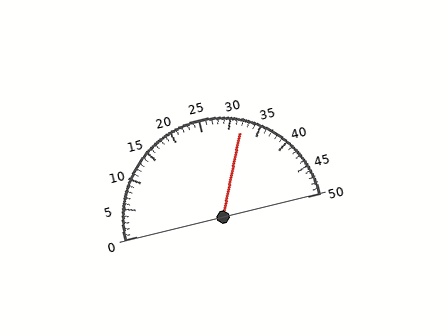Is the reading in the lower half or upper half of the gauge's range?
The reading is in the upper half of the range (0 to 50).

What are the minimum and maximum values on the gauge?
The gauge ranges from 0 to 50.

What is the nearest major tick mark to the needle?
The nearest major tick mark is 30.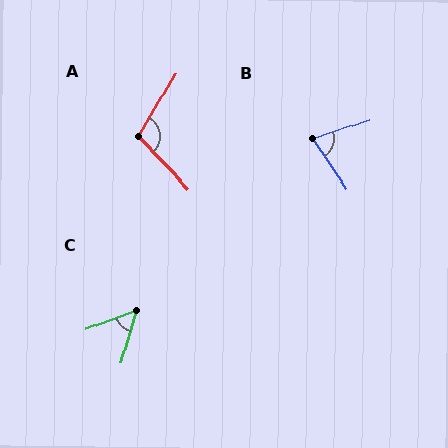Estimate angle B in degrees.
Approximately 75 degrees.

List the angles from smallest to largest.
C (53°), B (75°), A (106°).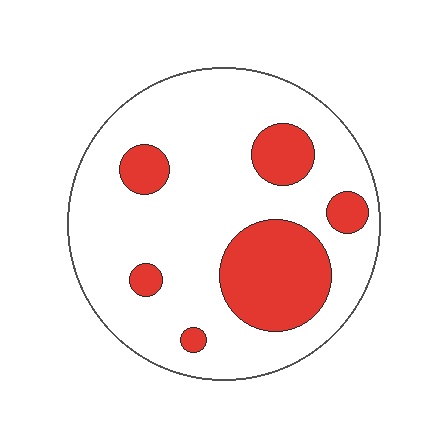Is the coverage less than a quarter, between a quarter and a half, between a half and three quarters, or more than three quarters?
Less than a quarter.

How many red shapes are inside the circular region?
6.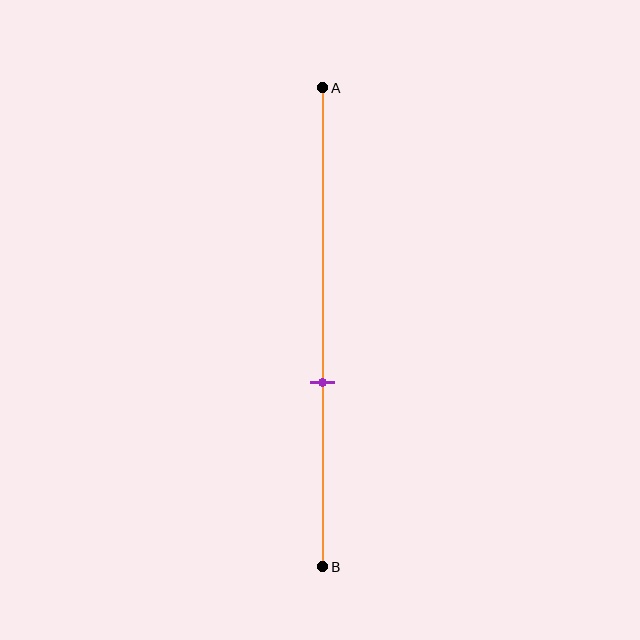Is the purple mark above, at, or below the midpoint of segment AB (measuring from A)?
The purple mark is below the midpoint of segment AB.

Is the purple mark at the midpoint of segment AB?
No, the mark is at about 60% from A, not at the 50% midpoint.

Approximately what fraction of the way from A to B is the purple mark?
The purple mark is approximately 60% of the way from A to B.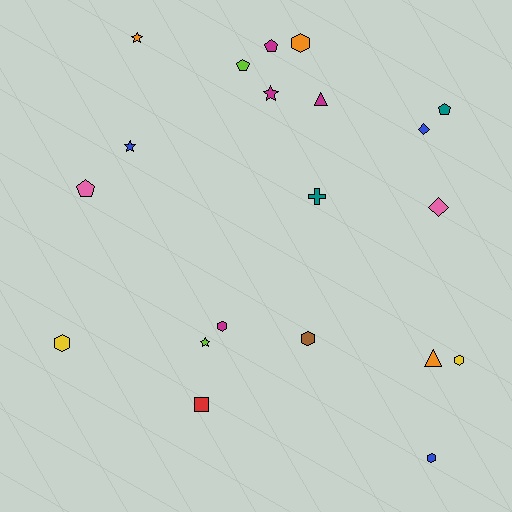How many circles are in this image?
There are no circles.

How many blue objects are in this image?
There are 3 blue objects.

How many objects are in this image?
There are 20 objects.